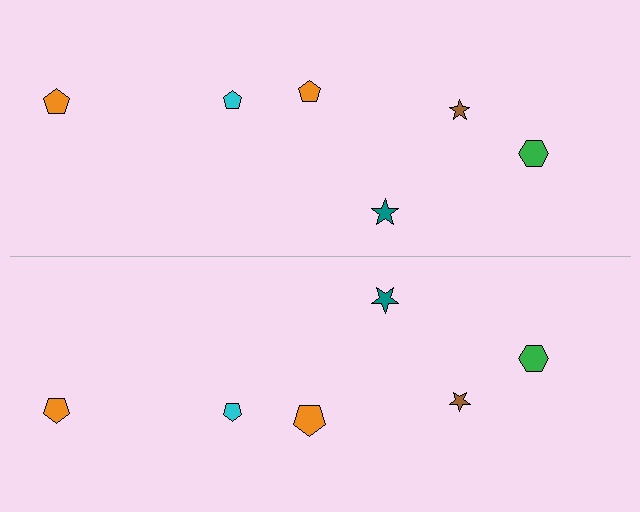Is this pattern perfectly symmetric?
No, the pattern is not perfectly symmetric. The orange pentagon on the bottom side has a different size than its mirror counterpart.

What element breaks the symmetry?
The orange pentagon on the bottom side has a different size than its mirror counterpart.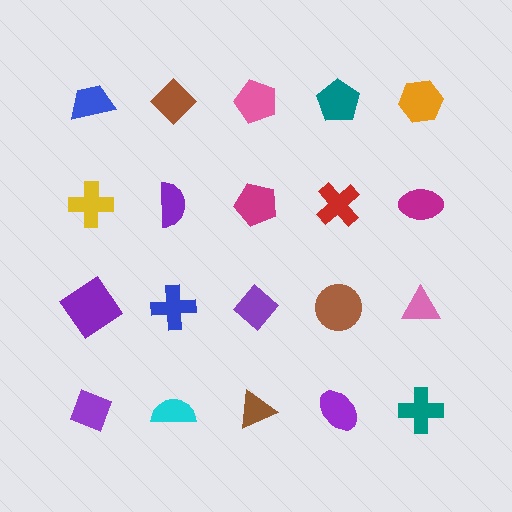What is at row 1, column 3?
A pink pentagon.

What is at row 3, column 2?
A blue cross.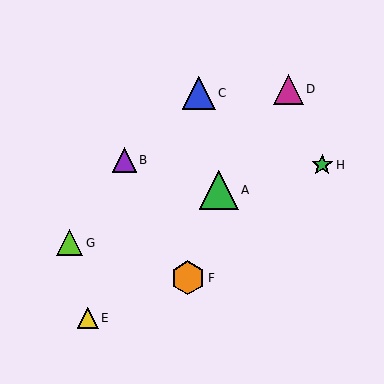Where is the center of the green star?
The center of the green star is at (322, 165).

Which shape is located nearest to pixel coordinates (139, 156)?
The purple triangle (labeled B) at (124, 160) is nearest to that location.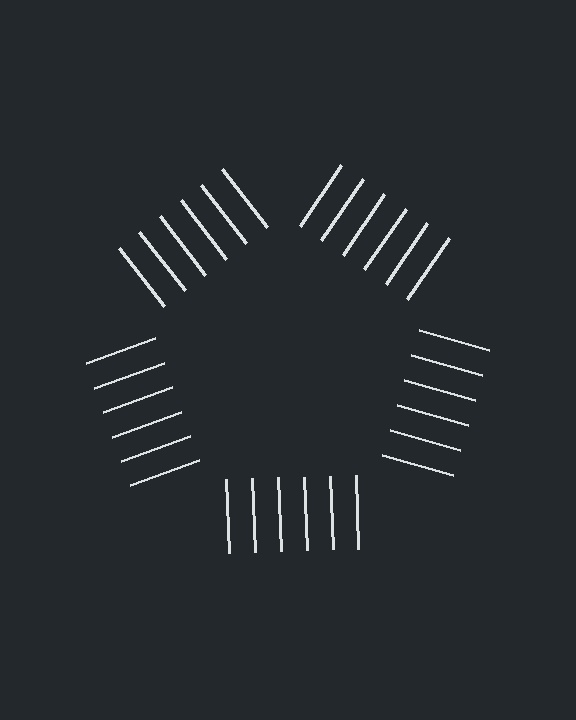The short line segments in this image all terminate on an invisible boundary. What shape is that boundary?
An illusory pentagon — the line segments terminate on its edges but no continuous stroke is drawn.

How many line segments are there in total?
30 — 6 along each of the 5 edges.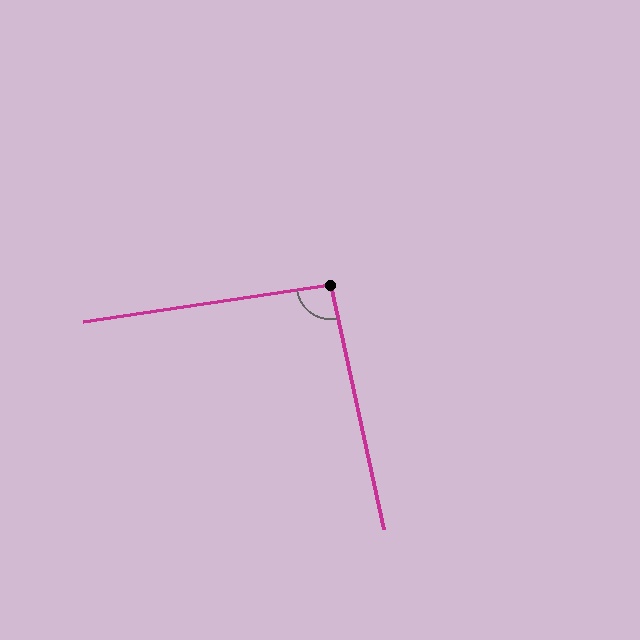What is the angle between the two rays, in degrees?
Approximately 94 degrees.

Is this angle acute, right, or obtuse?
It is approximately a right angle.